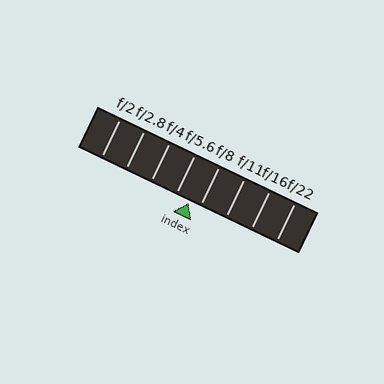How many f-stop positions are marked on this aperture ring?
There are 8 f-stop positions marked.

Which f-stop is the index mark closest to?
The index mark is closest to f/8.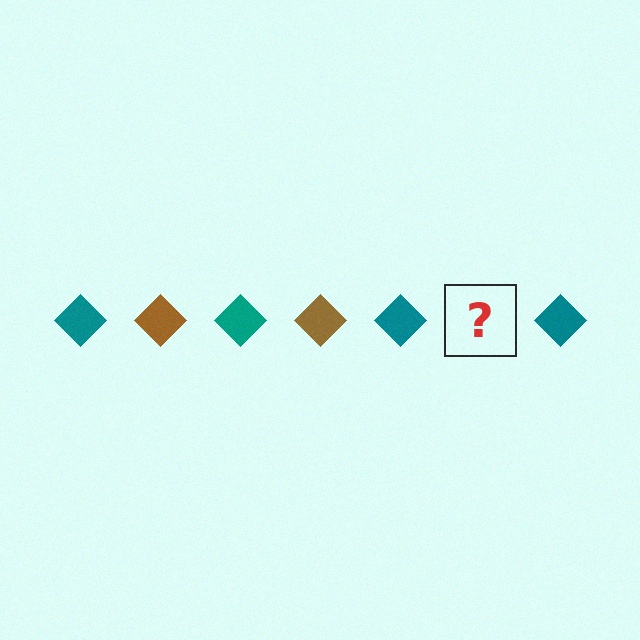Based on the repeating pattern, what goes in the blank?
The blank should be a brown diamond.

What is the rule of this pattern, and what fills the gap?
The rule is that the pattern cycles through teal, brown diamonds. The gap should be filled with a brown diamond.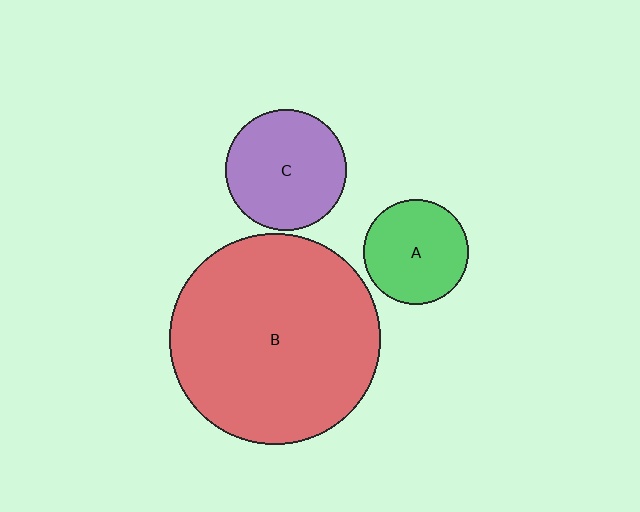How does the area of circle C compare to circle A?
Approximately 1.3 times.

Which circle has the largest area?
Circle B (red).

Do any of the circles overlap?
No, none of the circles overlap.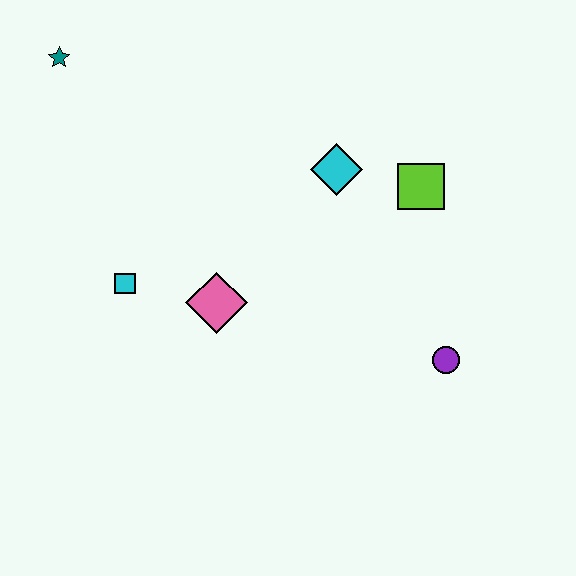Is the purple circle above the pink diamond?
No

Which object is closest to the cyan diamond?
The lime square is closest to the cyan diamond.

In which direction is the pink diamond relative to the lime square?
The pink diamond is to the left of the lime square.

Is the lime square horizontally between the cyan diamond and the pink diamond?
No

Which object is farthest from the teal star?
The purple circle is farthest from the teal star.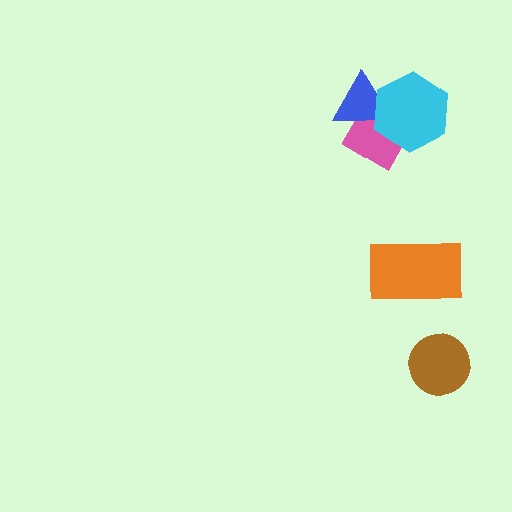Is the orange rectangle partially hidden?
No, no other shape covers it.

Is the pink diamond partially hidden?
Yes, it is partially covered by another shape.